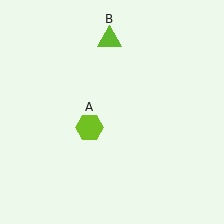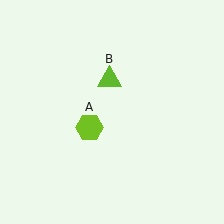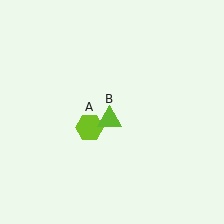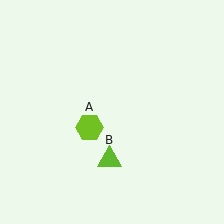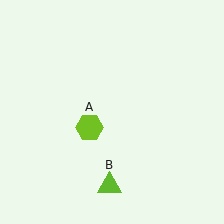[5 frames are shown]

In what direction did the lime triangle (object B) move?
The lime triangle (object B) moved down.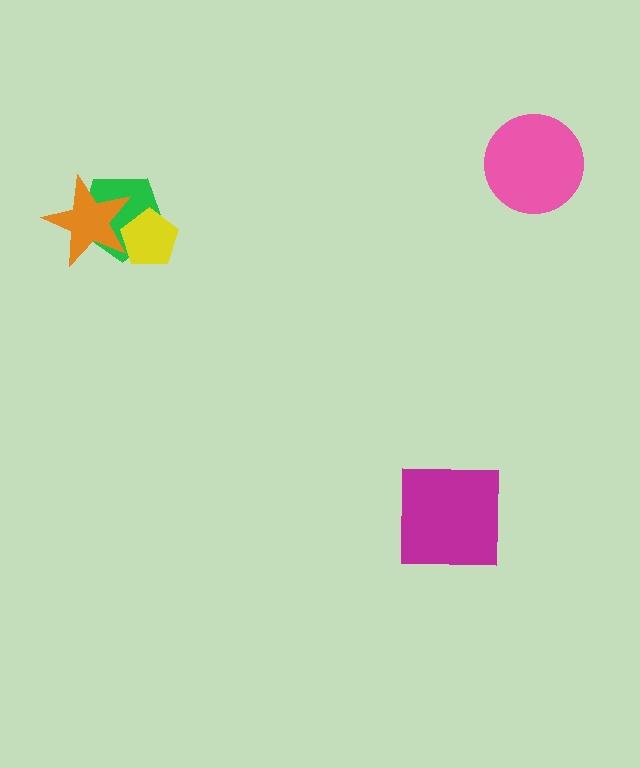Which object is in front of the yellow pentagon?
The orange star is in front of the yellow pentagon.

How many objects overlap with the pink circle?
0 objects overlap with the pink circle.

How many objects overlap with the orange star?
2 objects overlap with the orange star.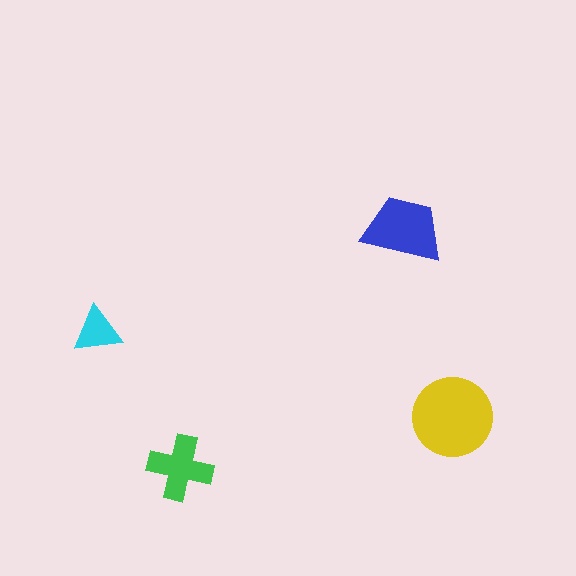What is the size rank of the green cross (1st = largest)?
3rd.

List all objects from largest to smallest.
The yellow circle, the blue trapezoid, the green cross, the cyan triangle.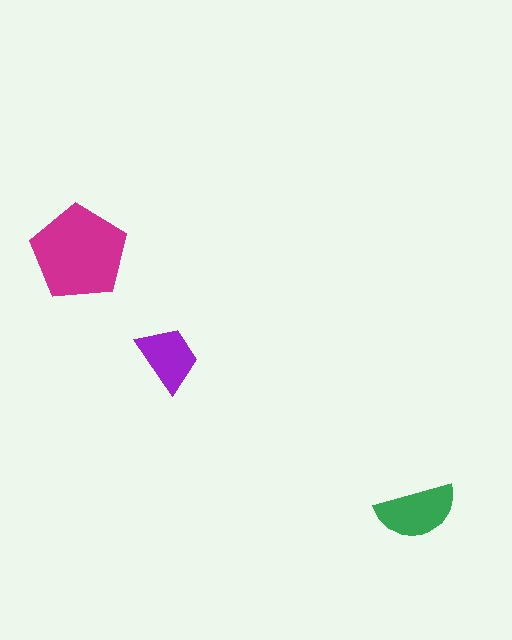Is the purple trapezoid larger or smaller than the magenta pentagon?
Smaller.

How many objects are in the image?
There are 3 objects in the image.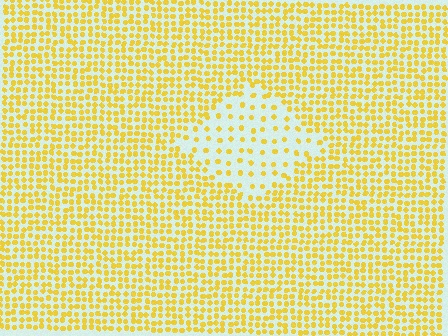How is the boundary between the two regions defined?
The boundary is defined by a change in element density (approximately 2.6x ratio). All elements are the same color, size, and shape.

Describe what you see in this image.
The image contains small yellow elements arranged at two different densities. A diamond-shaped region is visible where the elements are less densely packed than the surrounding area.